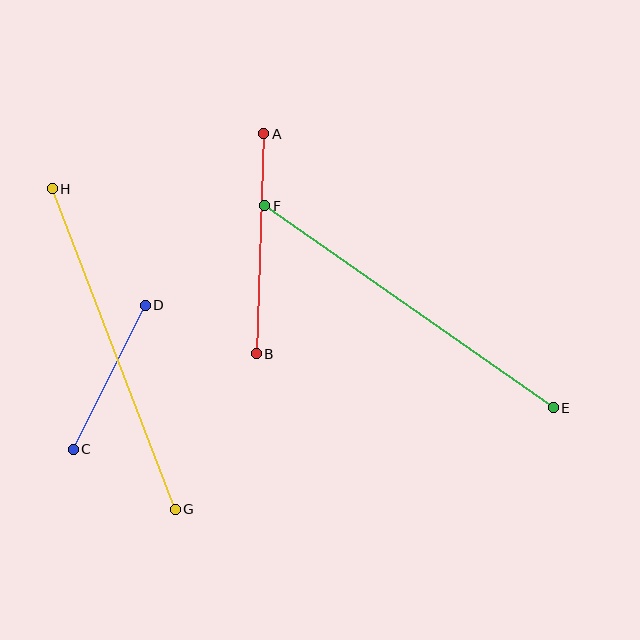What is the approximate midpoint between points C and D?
The midpoint is at approximately (109, 377) pixels.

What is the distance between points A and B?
The distance is approximately 220 pixels.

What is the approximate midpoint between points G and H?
The midpoint is at approximately (114, 349) pixels.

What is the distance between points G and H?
The distance is approximately 343 pixels.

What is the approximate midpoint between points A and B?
The midpoint is at approximately (260, 244) pixels.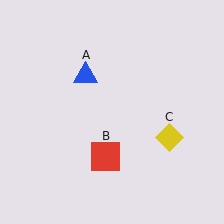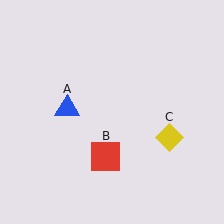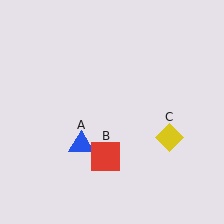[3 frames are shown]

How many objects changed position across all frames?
1 object changed position: blue triangle (object A).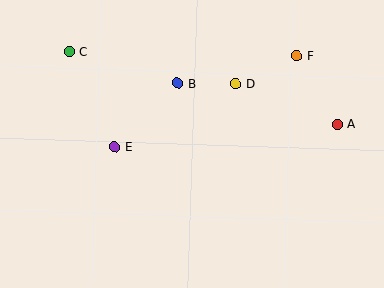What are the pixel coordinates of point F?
Point F is at (297, 56).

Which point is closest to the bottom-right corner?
Point A is closest to the bottom-right corner.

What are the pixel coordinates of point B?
Point B is at (178, 83).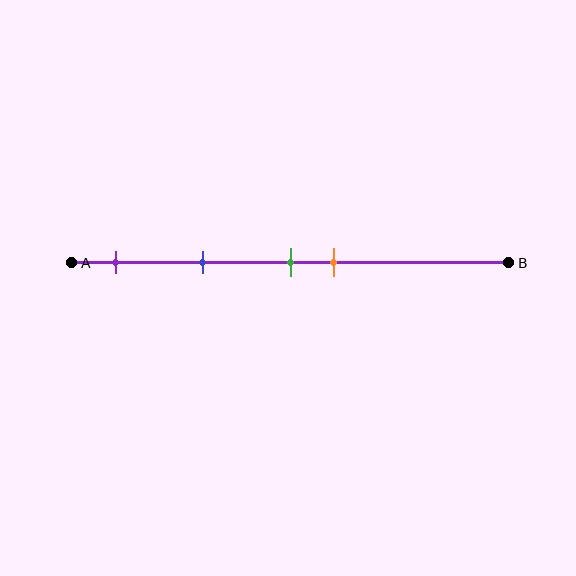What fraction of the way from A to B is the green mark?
The green mark is approximately 50% (0.5) of the way from A to B.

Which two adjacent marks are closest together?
The green and orange marks are the closest adjacent pair.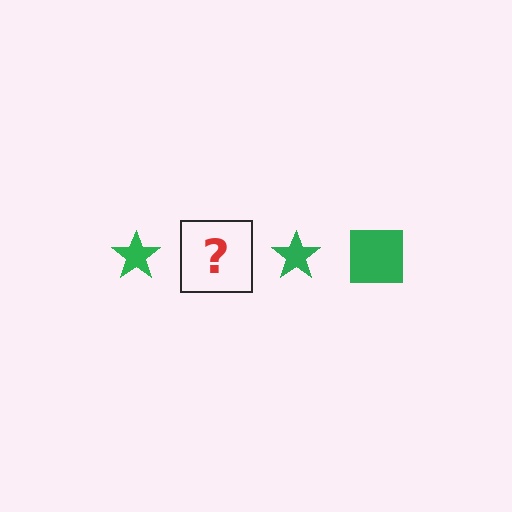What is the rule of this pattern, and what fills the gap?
The rule is that the pattern cycles through star, square shapes in green. The gap should be filled with a green square.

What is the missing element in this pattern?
The missing element is a green square.